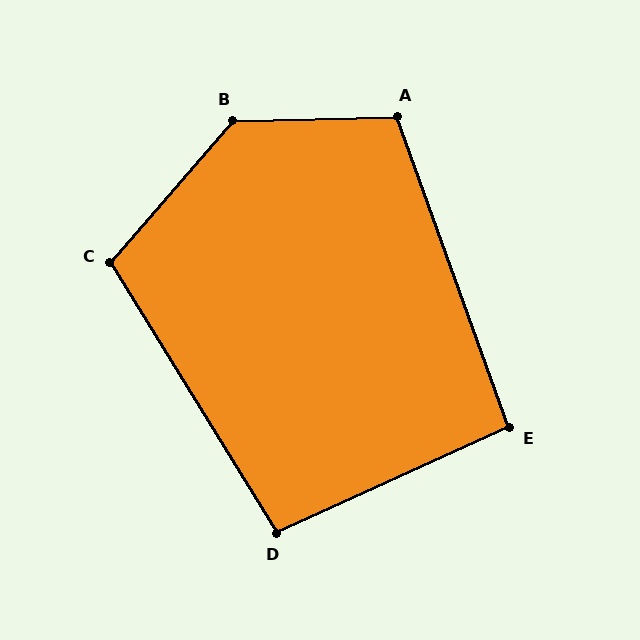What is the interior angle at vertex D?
Approximately 97 degrees (obtuse).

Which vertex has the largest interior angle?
B, at approximately 132 degrees.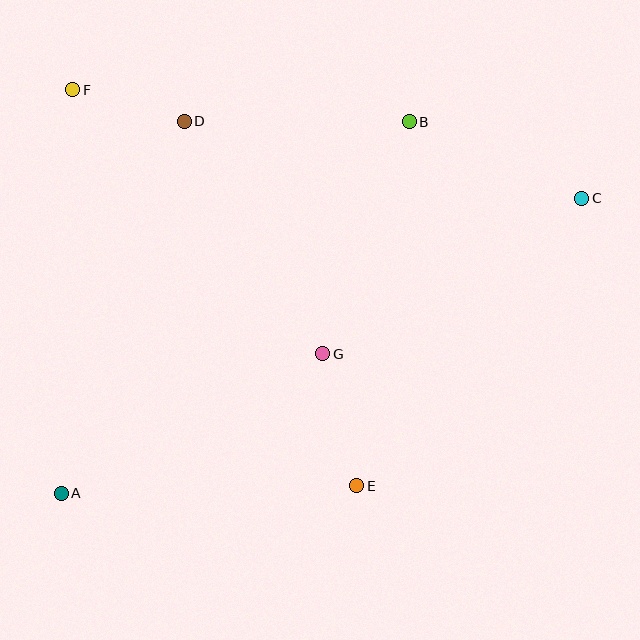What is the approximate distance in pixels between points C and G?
The distance between C and G is approximately 302 pixels.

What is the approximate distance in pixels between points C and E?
The distance between C and E is approximately 365 pixels.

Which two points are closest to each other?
Points D and F are closest to each other.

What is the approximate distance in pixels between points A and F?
The distance between A and F is approximately 403 pixels.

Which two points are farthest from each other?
Points A and C are farthest from each other.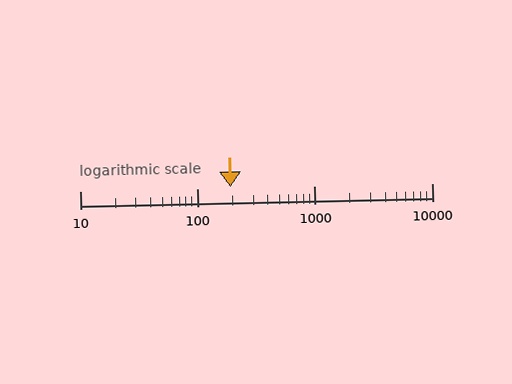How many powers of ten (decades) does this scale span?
The scale spans 3 decades, from 10 to 10000.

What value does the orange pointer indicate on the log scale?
The pointer indicates approximately 190.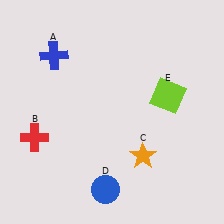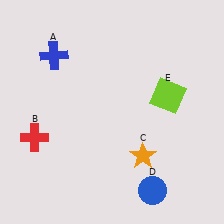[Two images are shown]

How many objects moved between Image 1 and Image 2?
1 object moved between the two images.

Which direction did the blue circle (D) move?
The blue circle (D) moved right.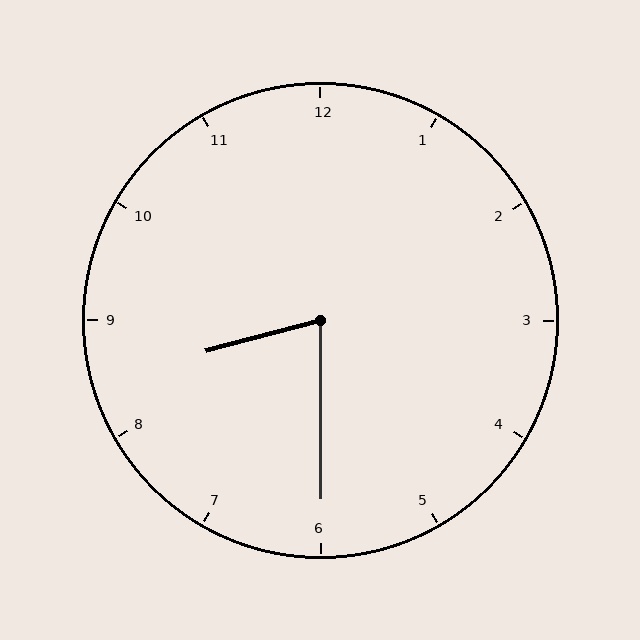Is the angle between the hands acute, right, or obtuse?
It is acute.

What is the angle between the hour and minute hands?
Approximately 75 degrees.